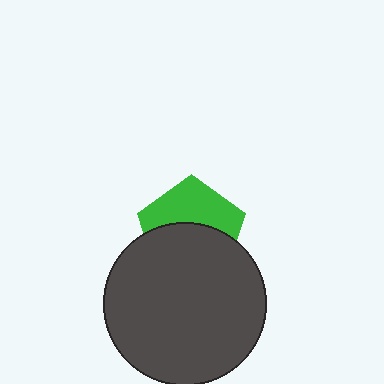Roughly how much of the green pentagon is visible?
About half of it is visible (roughly 46%).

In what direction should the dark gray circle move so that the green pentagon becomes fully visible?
The dark gray circle should move down. That is the shortest direction to clear the overlap and leave the green pentagon fully visible.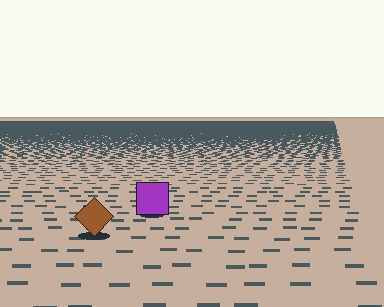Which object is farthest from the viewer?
The purple square is farthest from the viewer. It appears smaller and the ground texture around it is denser.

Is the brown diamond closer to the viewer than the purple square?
Yes. The brown diamond is closer — you can tell from the texture gradient: the ground texture is coarser near it.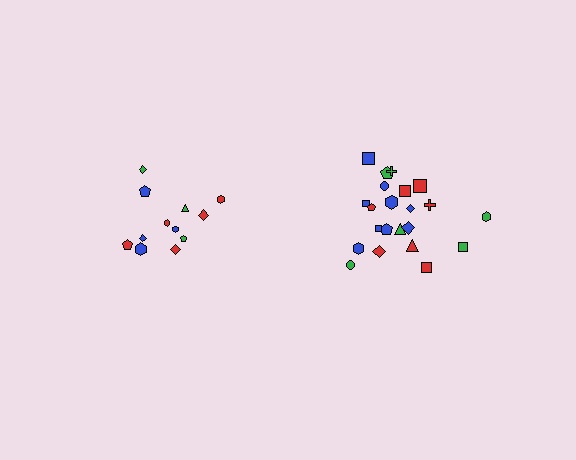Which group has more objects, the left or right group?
The right group.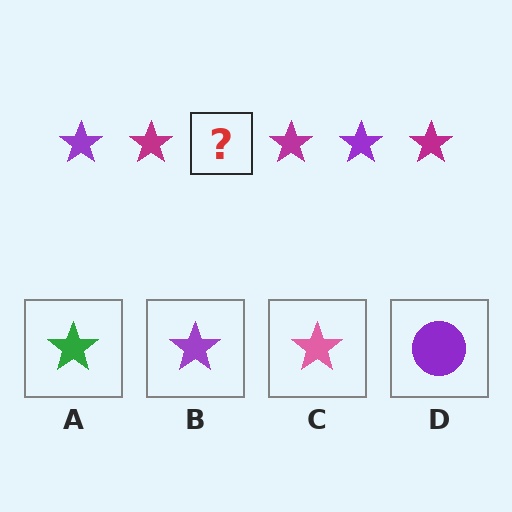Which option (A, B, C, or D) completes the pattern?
B.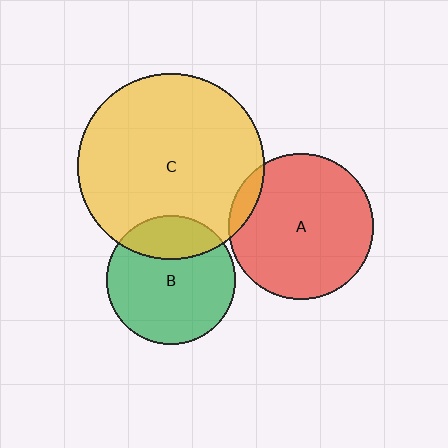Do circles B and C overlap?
Yes.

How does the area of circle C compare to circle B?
Approximately 2.1 times.